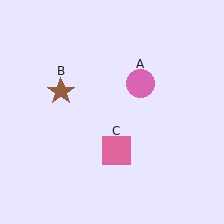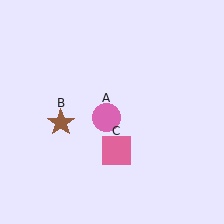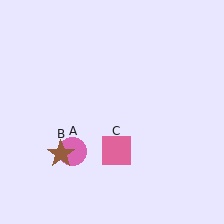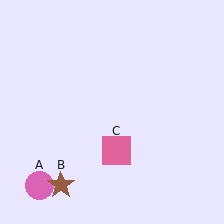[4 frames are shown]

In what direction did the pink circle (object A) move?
The pink circle (object A) moved down and to the left.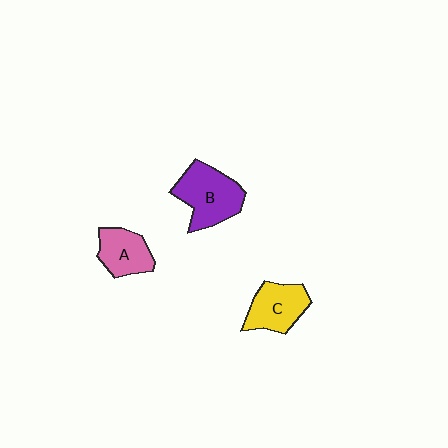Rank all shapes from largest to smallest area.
From largest to smallest: B (purple), C (yellow), A (pink).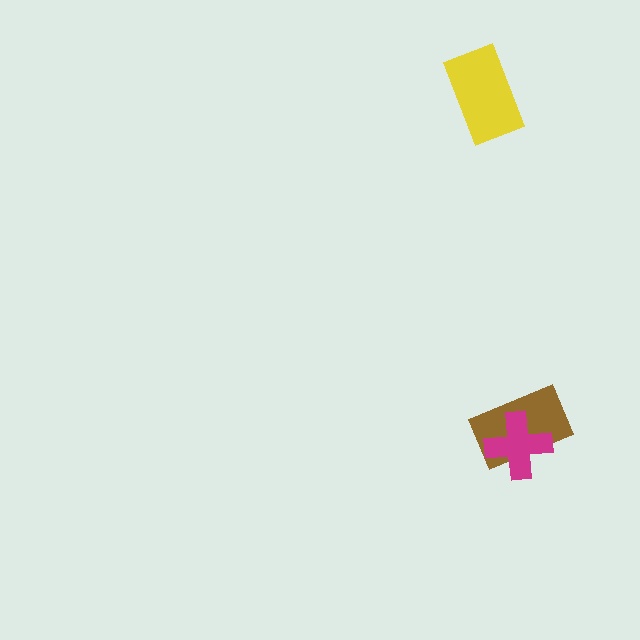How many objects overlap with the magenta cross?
1 object overlaps with the magenta cross.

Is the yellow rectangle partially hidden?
No, no other shape covers it.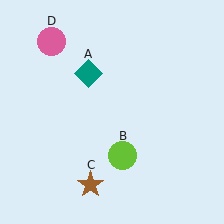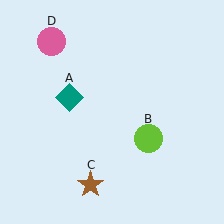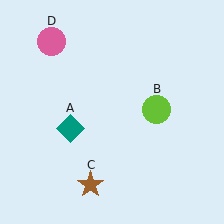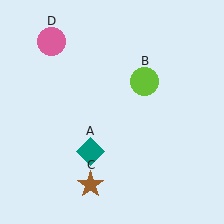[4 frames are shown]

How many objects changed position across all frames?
2 objects changed position: teal diamond (object A), lime circle (object B).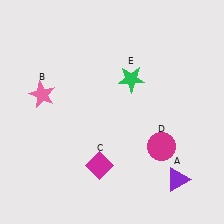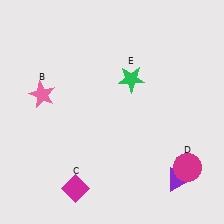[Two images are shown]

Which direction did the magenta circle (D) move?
The magenta circle (D) moved right.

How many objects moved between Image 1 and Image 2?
2 objects moved between the two images.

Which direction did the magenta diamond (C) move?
The magenta diamond (C) moved left.